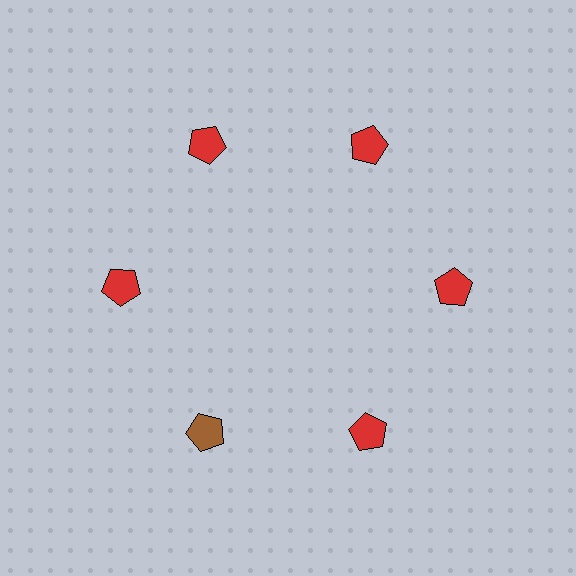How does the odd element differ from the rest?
It has a different color: brown instead of red.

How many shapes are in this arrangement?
There are 6 shapes arranged in a ring pattern.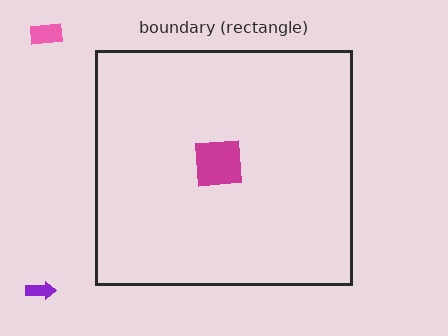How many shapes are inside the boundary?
1 inside, 2 outside.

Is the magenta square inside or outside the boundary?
Inside.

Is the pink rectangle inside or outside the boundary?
Outside.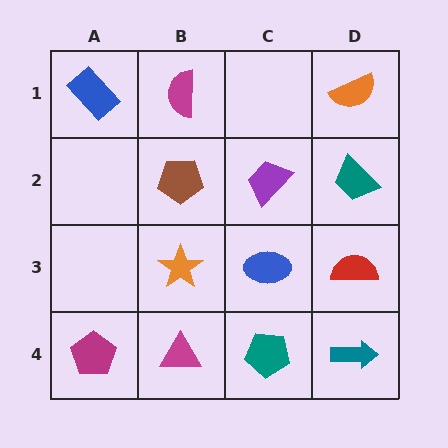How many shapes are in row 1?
3 shapes.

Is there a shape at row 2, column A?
No, that cell is empty.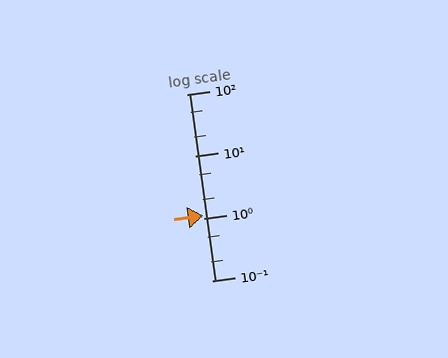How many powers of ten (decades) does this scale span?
The scale spans 3 decades, from 0.1 to 100.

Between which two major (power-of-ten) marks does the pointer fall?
The pointer is between 1 and 10.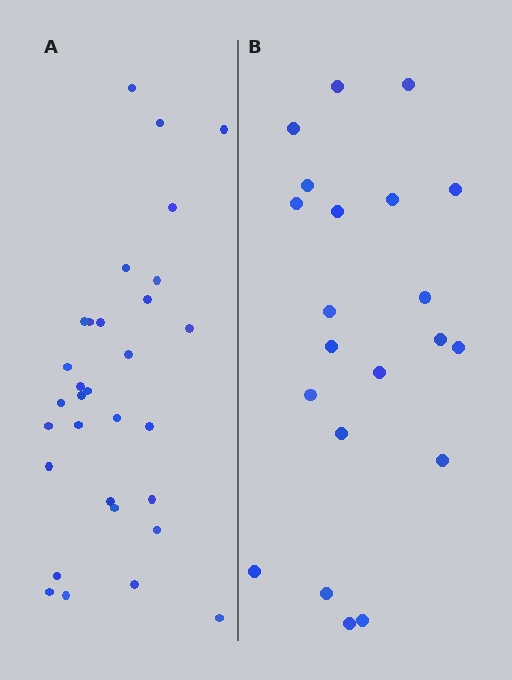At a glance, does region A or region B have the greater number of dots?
Region A (the left region) has more dots.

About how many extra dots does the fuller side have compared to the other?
Region A has roughly 10 or so more dots than region B.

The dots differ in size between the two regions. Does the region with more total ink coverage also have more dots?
No. Region B has more total ink coverage because its dots are larger, but region A actually contains more individual dots. Total area can be misleading — the number of items is what matters here.